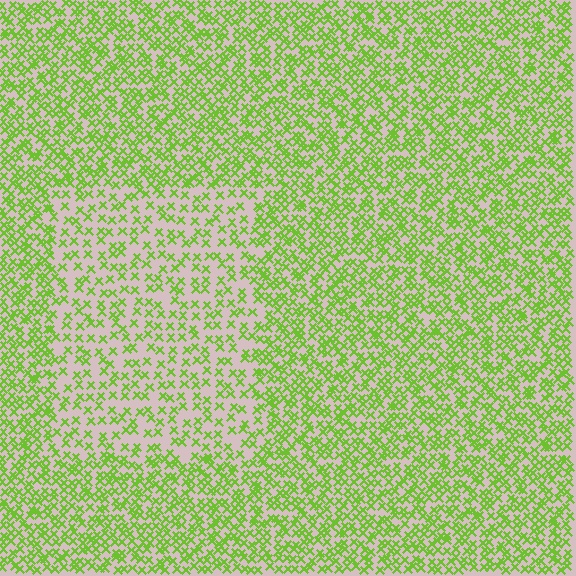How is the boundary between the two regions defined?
The boundary is defined by a change in element density (approximately 1.9x ratio). All elements are the same color, size, and shape.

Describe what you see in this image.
The image contains small lime elements arranged at two different densities. A rectangle-shaped region is visible where the elements are less densely packed than the surrounding area.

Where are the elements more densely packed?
The elements are more densely packed outside the rectangle boundary.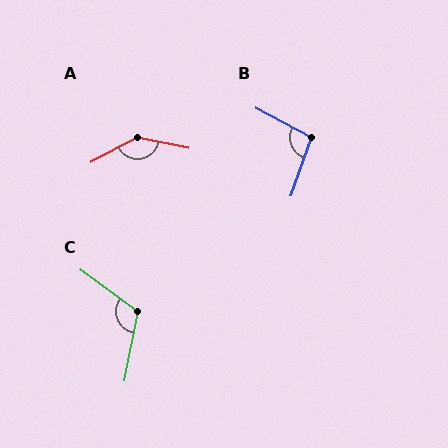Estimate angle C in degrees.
Approximately 116 degrees.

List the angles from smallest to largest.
B (99°), C (116°), A (141°).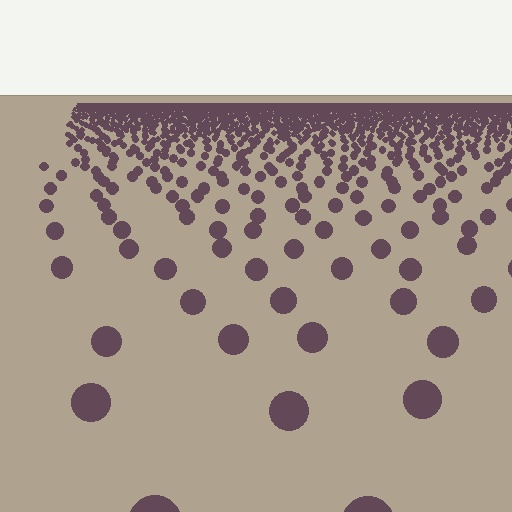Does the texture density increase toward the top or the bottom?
Density increases toward the top.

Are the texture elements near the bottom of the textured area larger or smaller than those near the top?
Larger. Near the bottom, elements are closer to the viewer and appear at a bigger on-screen size.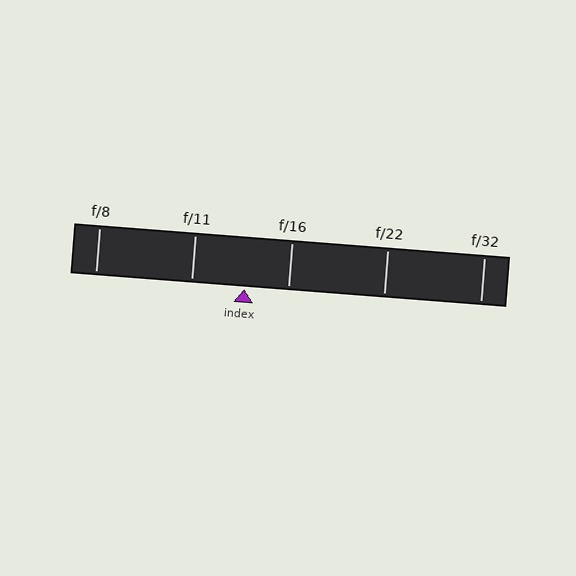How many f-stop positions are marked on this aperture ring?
There are 5 f-stop positions marked.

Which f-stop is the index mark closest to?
The index mark is closest to f/16.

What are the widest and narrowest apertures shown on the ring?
The widest aperture shown is f/8 and the narrowest is f/32.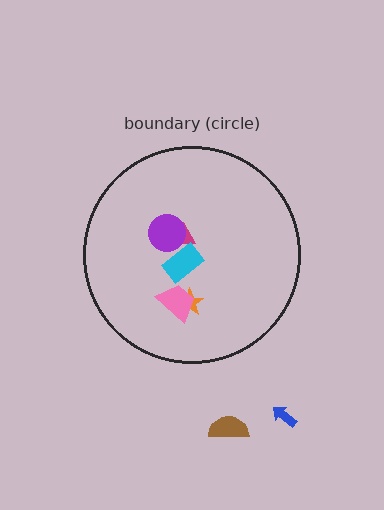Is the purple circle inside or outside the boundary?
Inside.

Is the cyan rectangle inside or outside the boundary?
Inside.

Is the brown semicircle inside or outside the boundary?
Outside.